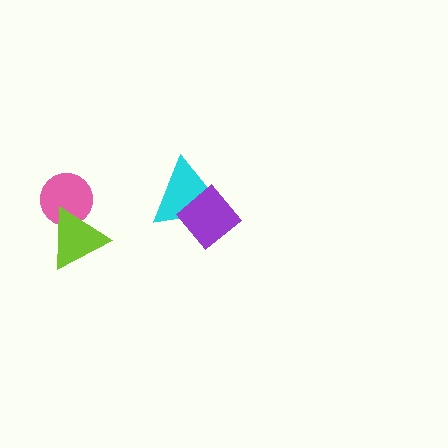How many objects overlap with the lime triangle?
1 object overlaps with the lime triangle.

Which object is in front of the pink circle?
The lime triangle is in front of the pink circle.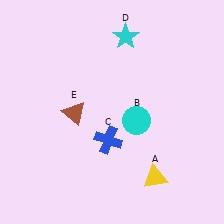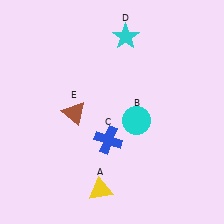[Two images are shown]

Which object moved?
The yellow triangle (A) moved left.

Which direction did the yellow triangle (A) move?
The yellow triangle (A) moved left.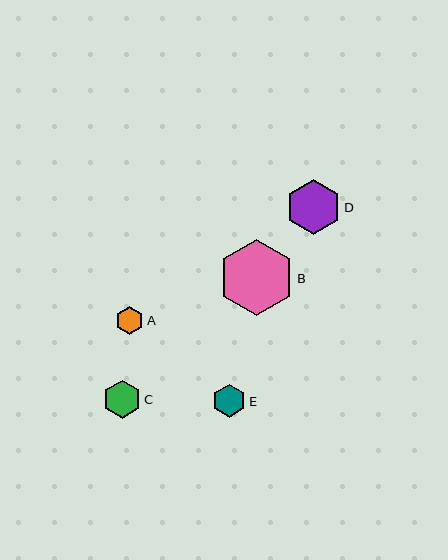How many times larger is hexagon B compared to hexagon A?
Hexagon B is approximately 2.7 times the size of hexagon A.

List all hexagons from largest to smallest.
From largest to smallest: B, D, C, E, A.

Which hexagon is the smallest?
Hexagon A is the smallest with a size of approximately 28 pixels.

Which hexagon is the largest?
Hexagon B is the largest with a size of approximately 75 pixels.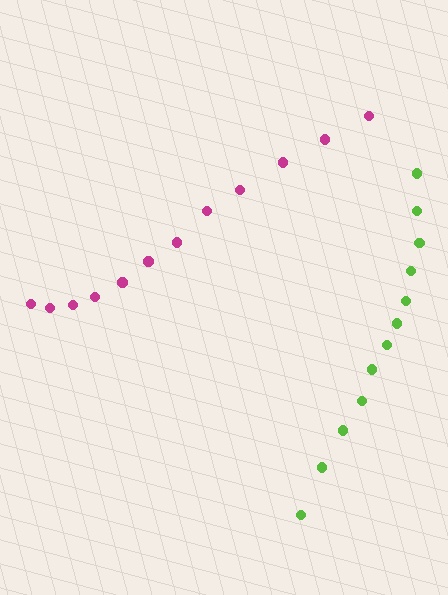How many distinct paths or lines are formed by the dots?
There are 2 distinct paths.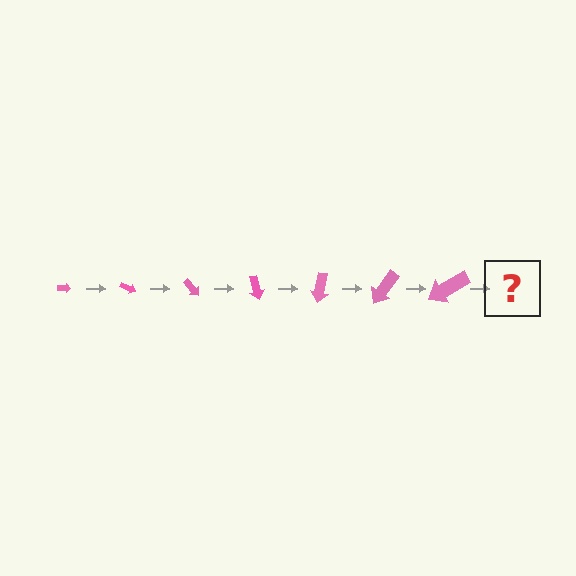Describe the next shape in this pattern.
It should be an arrow, larger than the previous one and rotated 175 degrees from the start.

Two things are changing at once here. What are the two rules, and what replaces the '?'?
The two rules are that the arrow grows larger each step and it rotates 25 degrees each step. The '?' should be an arrow, larger than the previous one and rotated 175 degrees from the start.